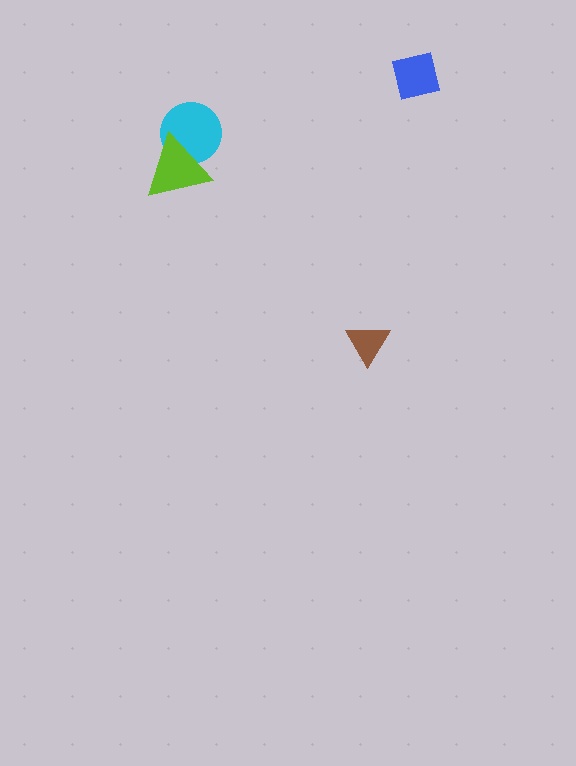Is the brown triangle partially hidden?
No, no other shape covers it.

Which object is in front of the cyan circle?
The lime triangle is in front of the cyan circle.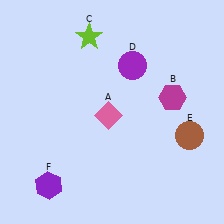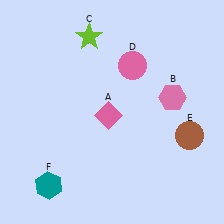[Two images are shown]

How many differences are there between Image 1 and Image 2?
There are 3 differences between the two images.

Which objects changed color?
B changed from magenta to pink. D changed from purple to pink. F changed from purple to teal.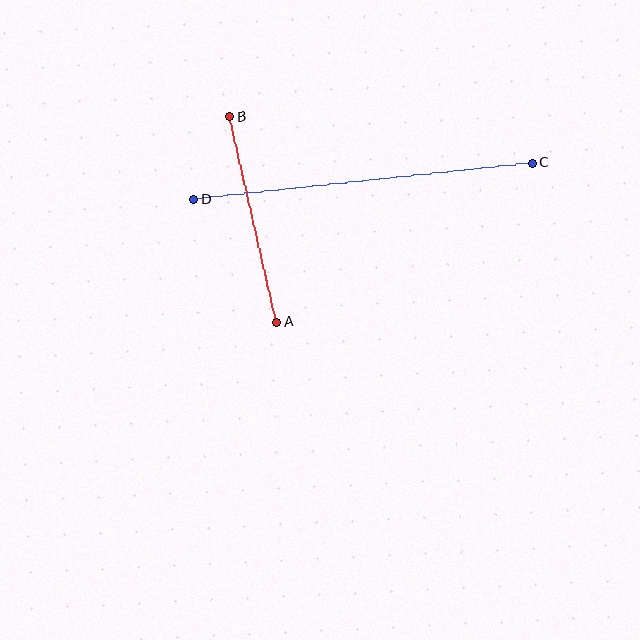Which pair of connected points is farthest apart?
Points C and D are farthest apart.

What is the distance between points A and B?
The distance is approximately 211 pixels.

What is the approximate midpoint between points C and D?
The midpoint is at approximately (363, 181) pixels.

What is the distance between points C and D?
The distance is approximately 340 pixels.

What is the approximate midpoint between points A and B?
The midpoint is at approximately (253, 219) pixels.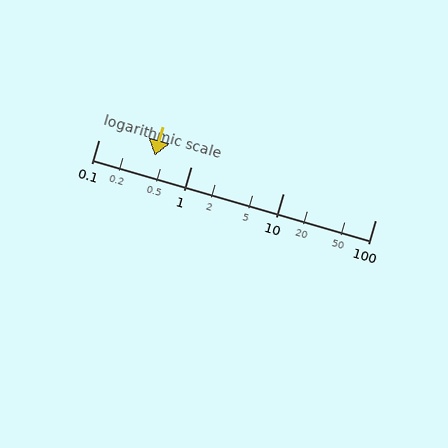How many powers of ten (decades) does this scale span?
The scale spans 3 decades, from 0.1 to 100.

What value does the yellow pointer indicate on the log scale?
The pointer indicates approximately 0.41.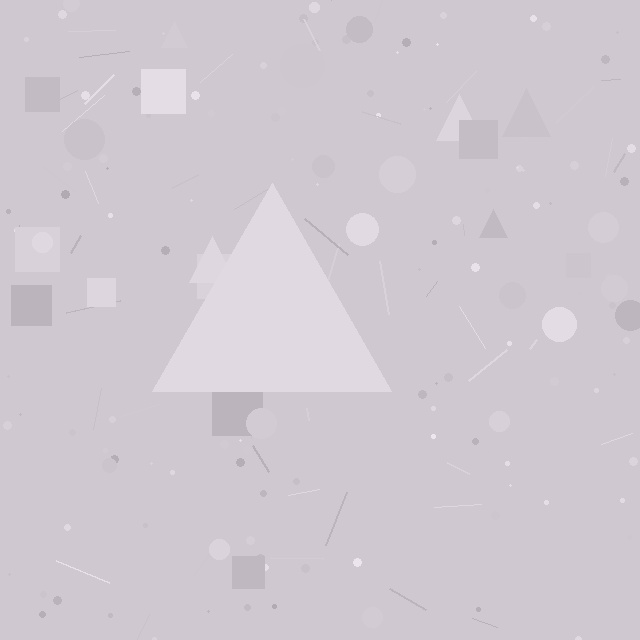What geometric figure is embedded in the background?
A triangle is embedded in the background.